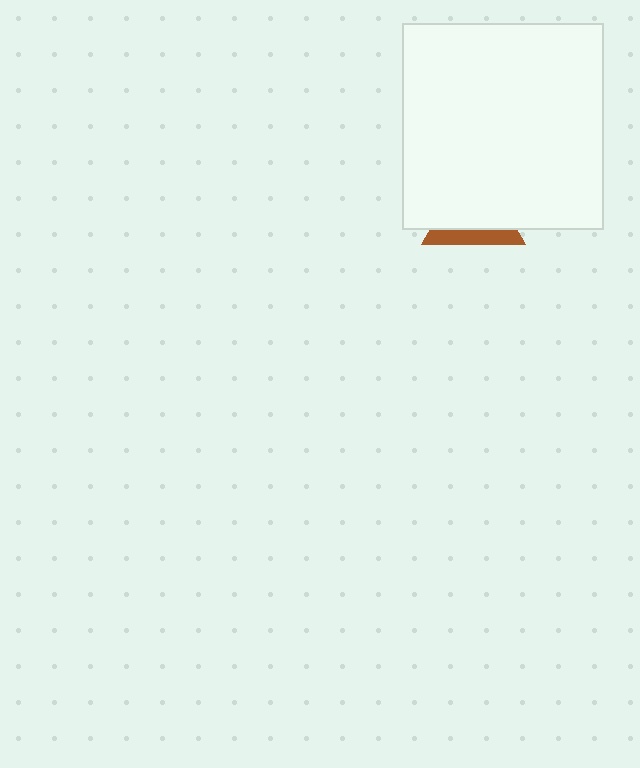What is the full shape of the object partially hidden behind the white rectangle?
The partially hidden object is a brown triangle.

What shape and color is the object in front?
The object in front is a white rectangle.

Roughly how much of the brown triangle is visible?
A small part of it is visible (roughly 32%).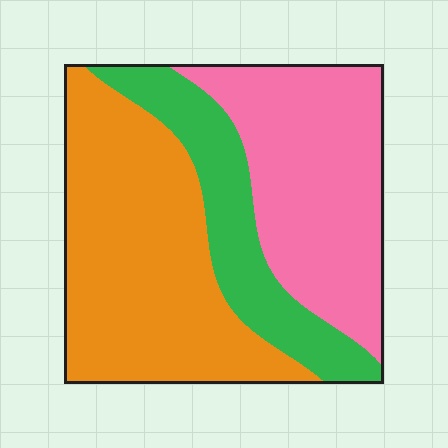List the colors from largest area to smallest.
From largest to smallest: orange, pink, green.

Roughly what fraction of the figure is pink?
Pink takes up between a third and a half of the figure.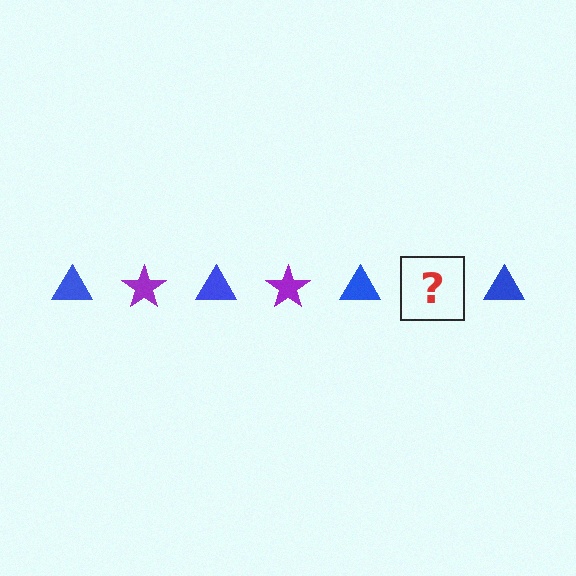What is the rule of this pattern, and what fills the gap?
The rule is that the pattern alternates between blue triangle and purple star. The gap should be filled with a purple star.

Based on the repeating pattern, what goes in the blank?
The blank should be a purple star.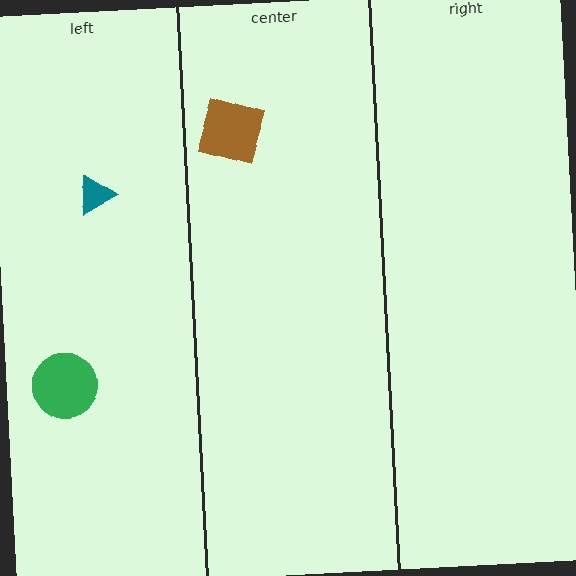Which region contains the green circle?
The left region.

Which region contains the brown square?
The center region.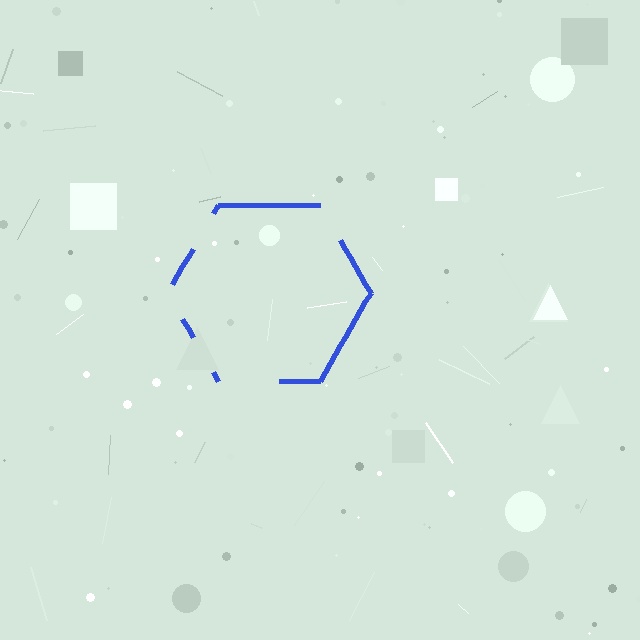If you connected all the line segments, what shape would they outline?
They would outline a hexagon.